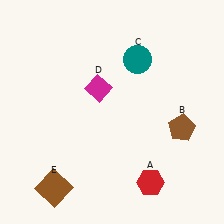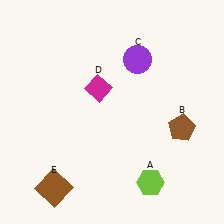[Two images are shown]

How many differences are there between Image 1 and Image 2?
There are 2 differences between the two images.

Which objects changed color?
A changed from red to lime. C changed from teal to purple.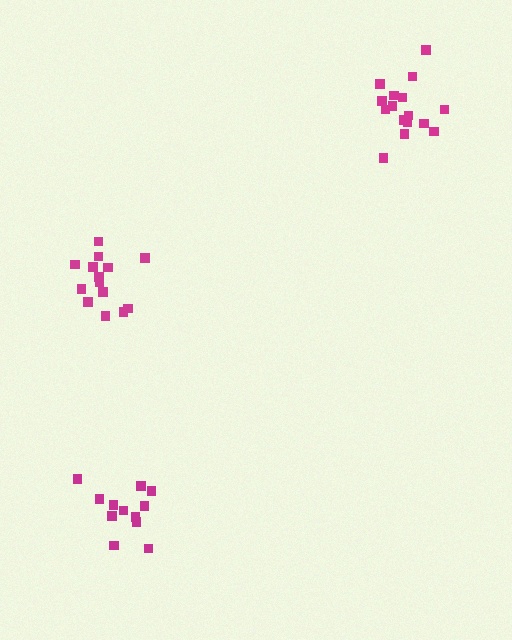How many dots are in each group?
Group 1: 16 dots, Group 2: 14 dots, Group 3: 12 dots (42 total).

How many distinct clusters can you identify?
There are 3 distinct clusters.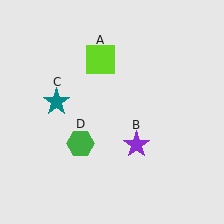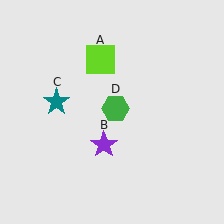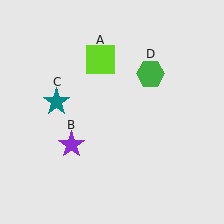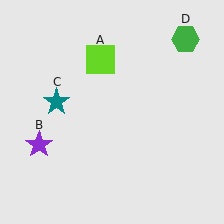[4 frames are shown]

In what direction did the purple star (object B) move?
The purple star (object B) moved left.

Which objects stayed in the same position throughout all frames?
Lime square (object A) and teal star (object C) remained stationary.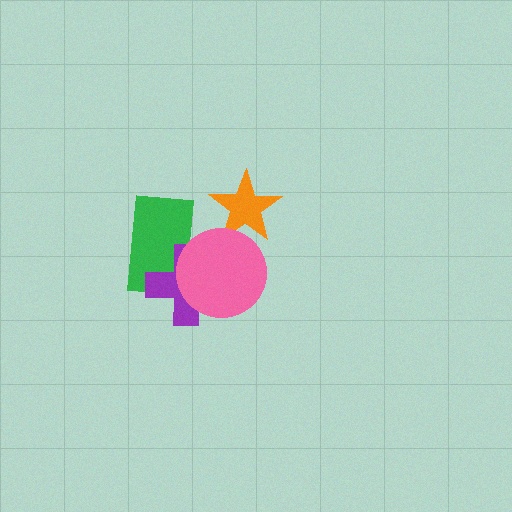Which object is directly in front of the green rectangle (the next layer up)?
The purple cross is directly in front of the green rectangle.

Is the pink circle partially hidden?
No, no other shape covers it.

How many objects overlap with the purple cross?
2 objects overlap with the purple cross.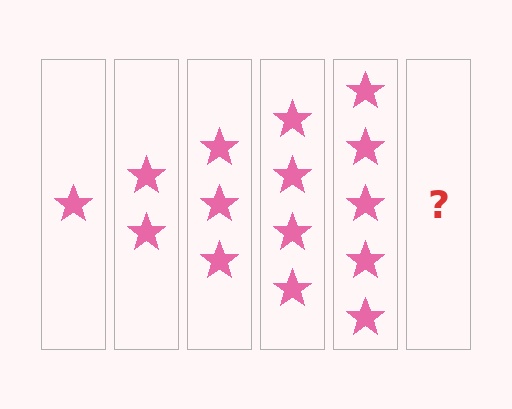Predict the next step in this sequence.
The next step is 6 stars.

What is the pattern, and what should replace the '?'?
The pattern is that each step adds one more star. The '?' should be 6 stars.